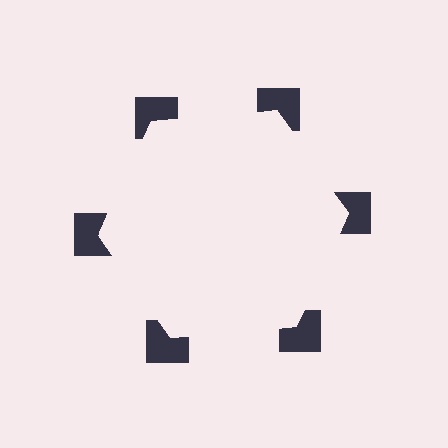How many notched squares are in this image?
There are 6 — one at each vertex of the illusory hexagon.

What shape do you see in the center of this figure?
An illusory hexagon — its edges are inferred from the aligned wedge cuts in the notched squares, not physically drawn.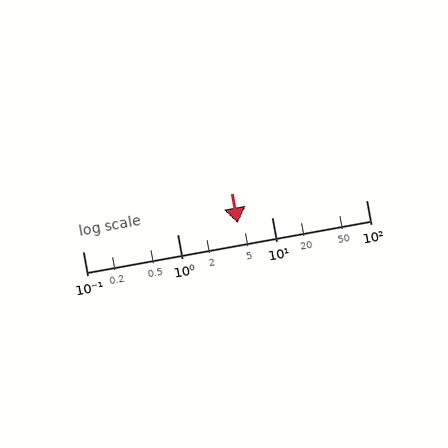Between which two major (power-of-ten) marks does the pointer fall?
The pointer is between 1 and 10.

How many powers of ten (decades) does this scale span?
The scale spans 3 decades, from 0.1 to 100.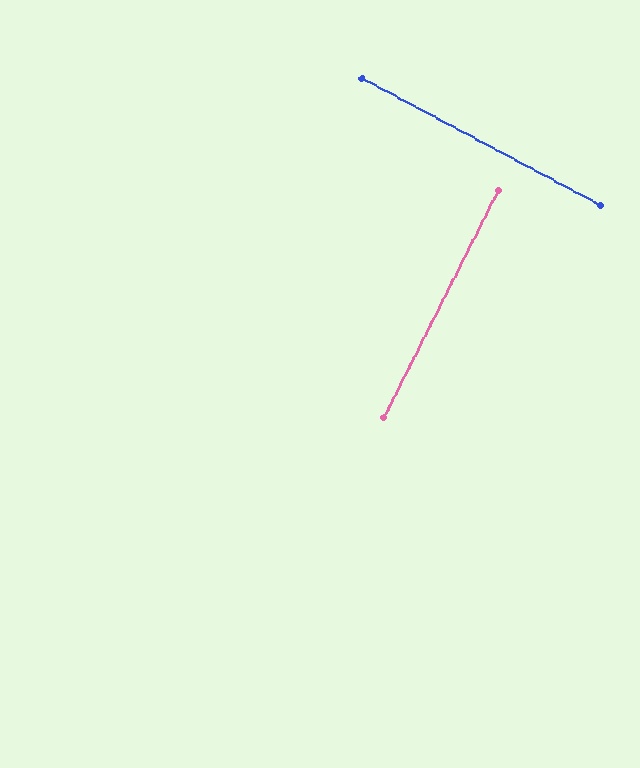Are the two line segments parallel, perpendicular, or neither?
Perpendicular — they meet at approximately 89°.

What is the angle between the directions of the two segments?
Approximately 89 degrees.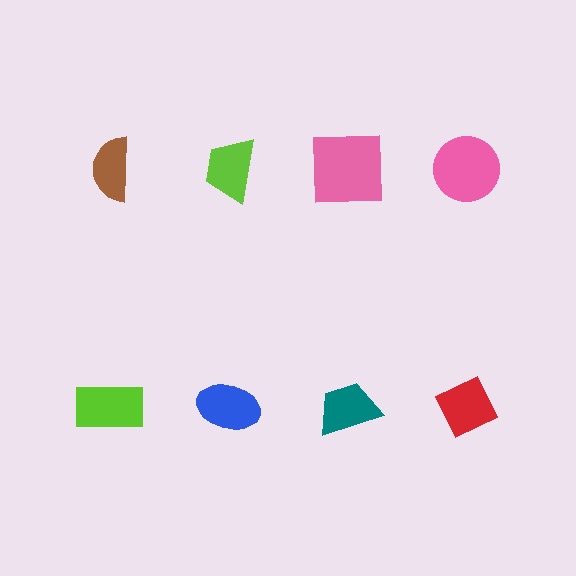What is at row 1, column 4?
A pink circle.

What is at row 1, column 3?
A pink square.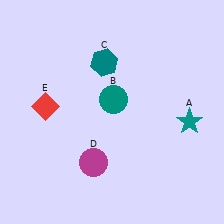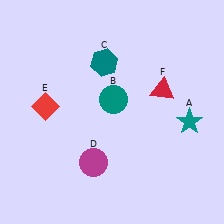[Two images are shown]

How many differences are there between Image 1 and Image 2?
There is 1 difference between the two images.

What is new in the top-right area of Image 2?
A red triangle (F) was added in the top-right area of Image 2.